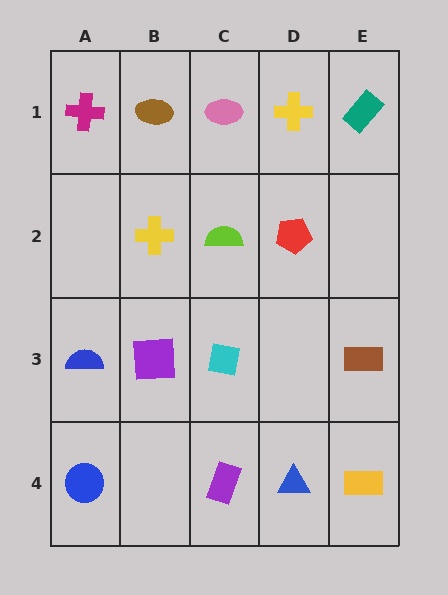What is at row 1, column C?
A pink ellipse.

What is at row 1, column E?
A teal rectangle.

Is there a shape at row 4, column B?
No, that cell is empty.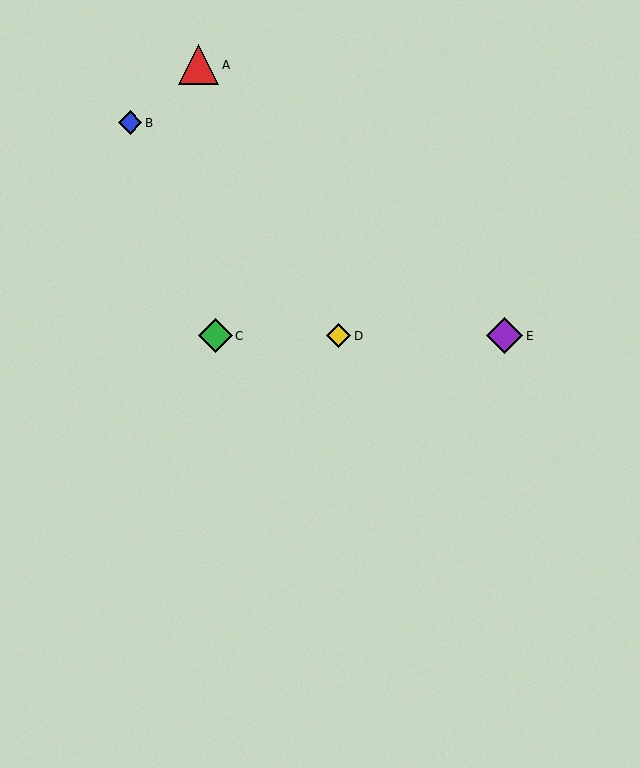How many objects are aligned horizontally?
3 objects (C, D, E) are aligned horizontally.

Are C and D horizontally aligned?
Yes, both are at y≈336.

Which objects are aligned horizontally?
Objects C, D, E are aligned horizontally.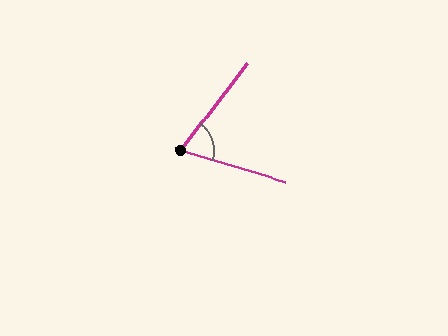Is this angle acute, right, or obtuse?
It is acute.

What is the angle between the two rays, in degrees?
Approximately 69 degrees.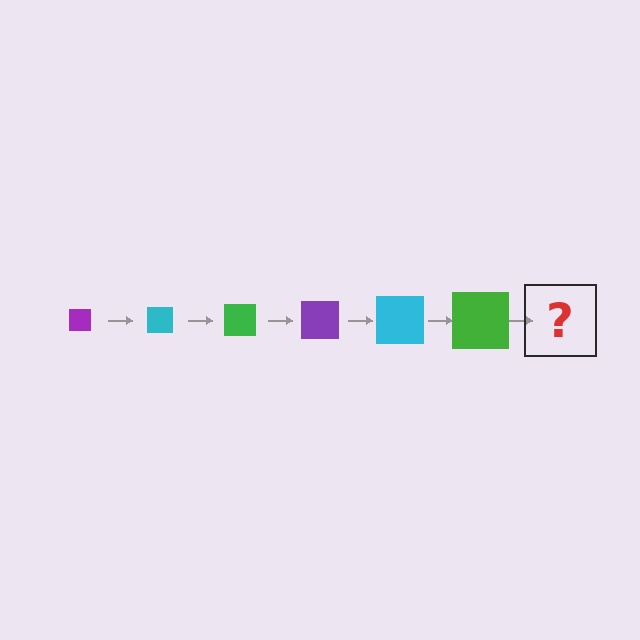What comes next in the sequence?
The next element should be a purple square, larger than the previous one.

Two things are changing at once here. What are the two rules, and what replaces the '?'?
The two rules are that the square grows larger each step and the color cycles through purple, cyan, and green. The '?' should be a purple square, larger than the previous one.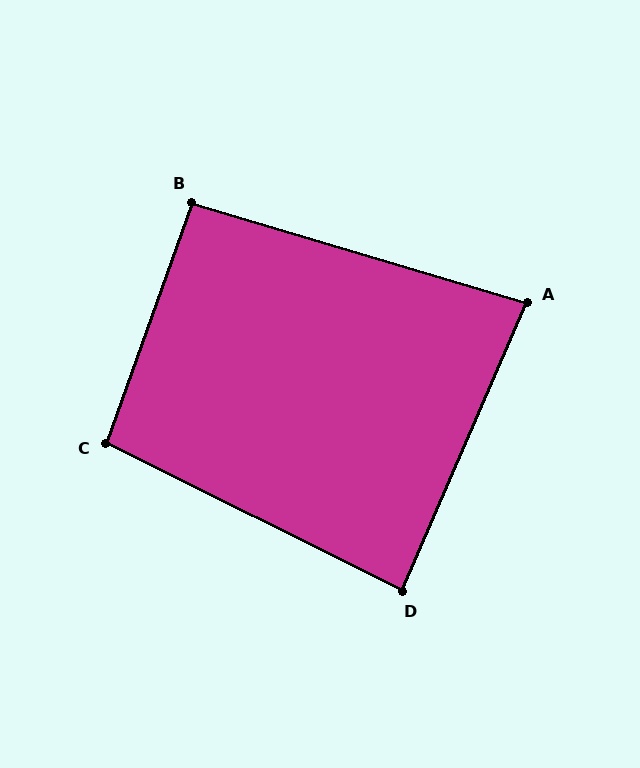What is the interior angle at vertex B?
Approximately 93 degrees (approximately right).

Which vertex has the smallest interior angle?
A, at approximately 83 degrees.